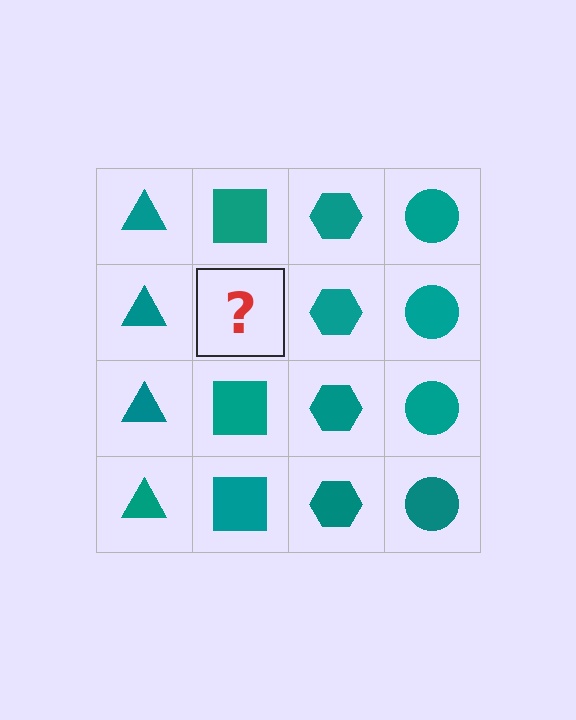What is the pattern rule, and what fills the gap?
The rule is that each column has a consistent shape. The gap should be filled with a teal square.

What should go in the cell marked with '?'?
The missing cell should contain a teal square.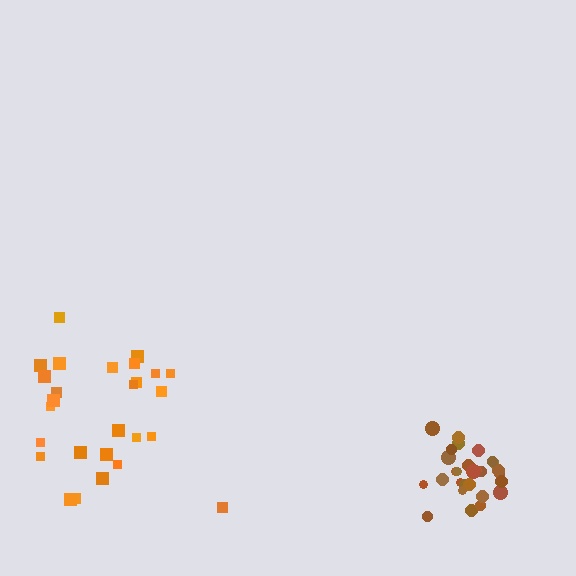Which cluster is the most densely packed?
Brown.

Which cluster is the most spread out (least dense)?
Orange.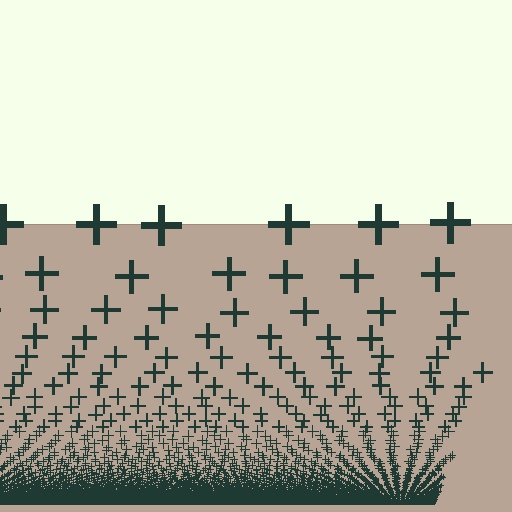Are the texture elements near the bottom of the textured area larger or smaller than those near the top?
Smaller. The gradient is inverted — elements near the bottom are smaller and denser.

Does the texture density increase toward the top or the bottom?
Density increases toward the bottom.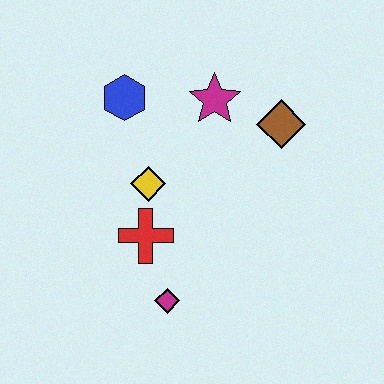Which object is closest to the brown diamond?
The magenta star is closest to the brown diamond.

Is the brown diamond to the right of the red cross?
Yes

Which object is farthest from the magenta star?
The magenta diamond is farthest from the magenta star.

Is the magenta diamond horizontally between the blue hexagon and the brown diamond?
Yes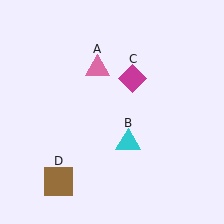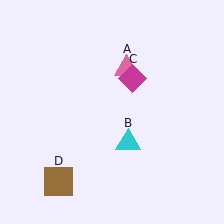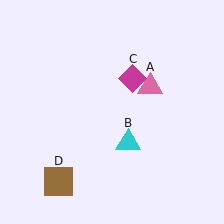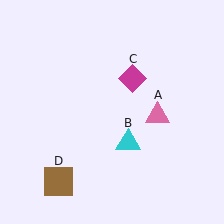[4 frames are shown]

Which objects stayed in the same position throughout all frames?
Cyan triangle (object B) and magenta diamond (object C) and brown square (object D) remained stationary.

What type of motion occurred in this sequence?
The pink triangle (object A) rotated clockwise around the center of the scene.